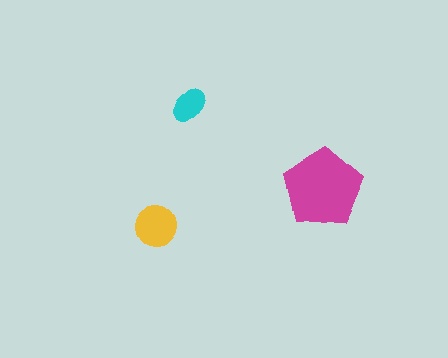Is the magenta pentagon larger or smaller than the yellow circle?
Larger.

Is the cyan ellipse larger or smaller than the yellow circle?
Smaller.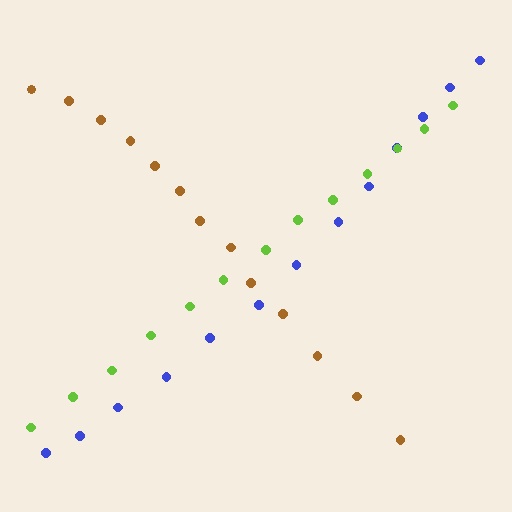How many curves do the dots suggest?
There are 3 distinct paths.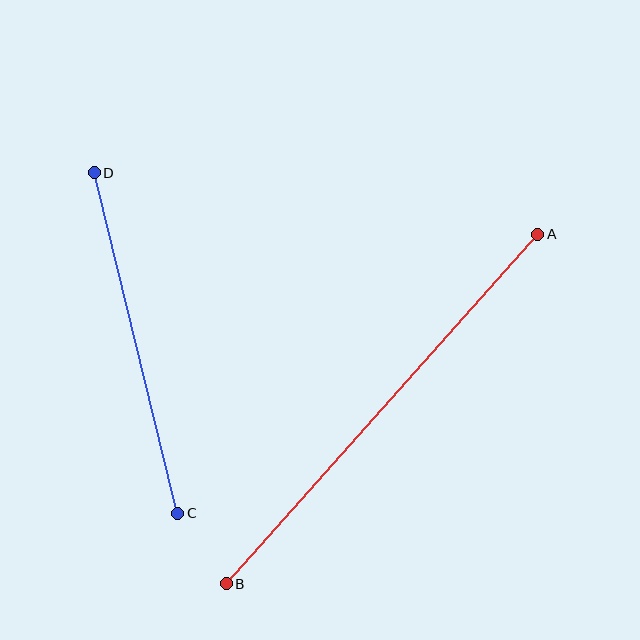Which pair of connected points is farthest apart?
Points A and B are farthest apart.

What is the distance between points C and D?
The distance is approximately 350 pixels.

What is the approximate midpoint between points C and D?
The midpoint is at approximately (136, 343) pixels.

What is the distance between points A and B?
The distance is approximately 468 pixels.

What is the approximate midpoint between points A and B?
The midpoint is at approximately (382, 409) pixels.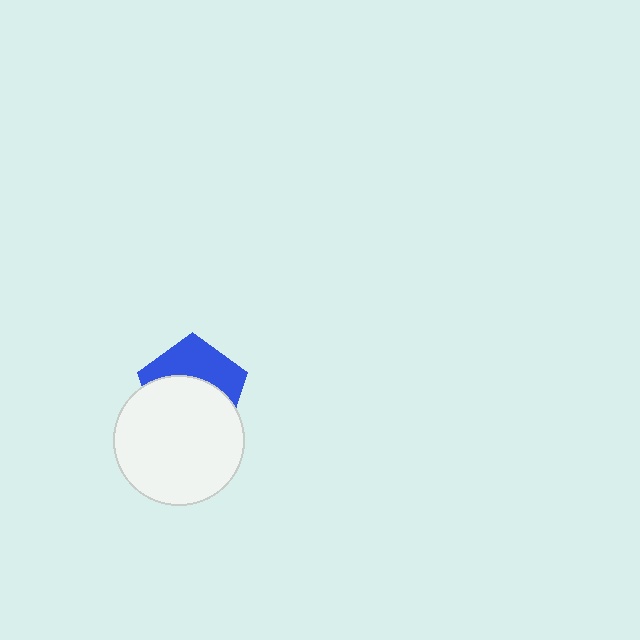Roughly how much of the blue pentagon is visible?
A small part of it is visible (roughly 42%).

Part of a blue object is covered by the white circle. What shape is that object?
It is a pentagon.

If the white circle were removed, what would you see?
You would see the complete blue pentagon.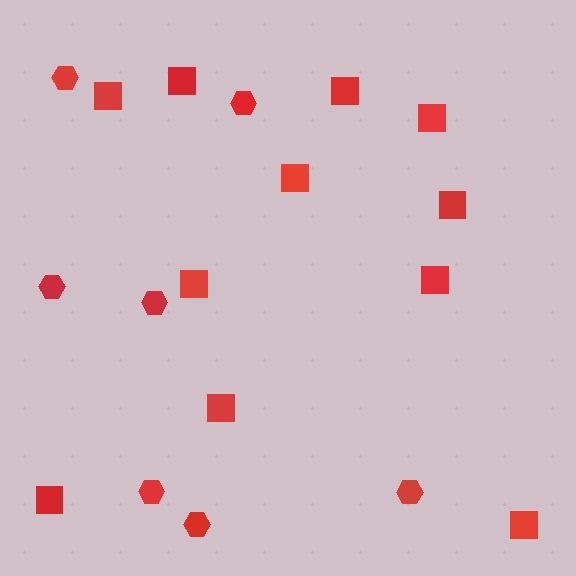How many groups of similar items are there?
There are 2 groups: one group of squares (11) and one group of hexagons (7).